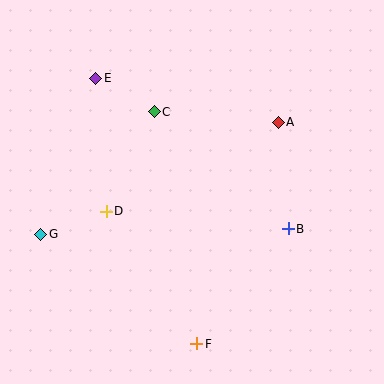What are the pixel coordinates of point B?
Point B is at (288, 229).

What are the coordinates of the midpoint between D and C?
The midpoint between D and C is at (130, 161).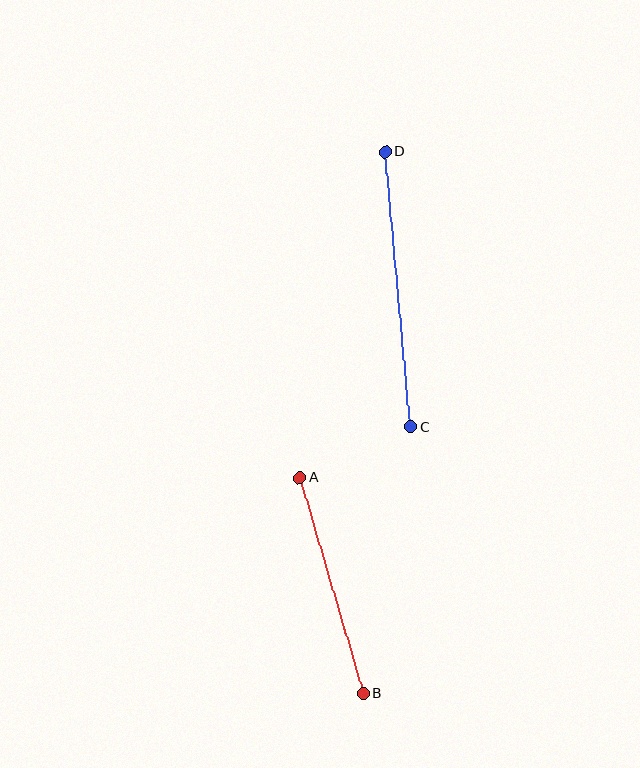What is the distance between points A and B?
The distance is approximately 225 pixels.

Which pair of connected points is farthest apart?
Points C and D are farthest apart.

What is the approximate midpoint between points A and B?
The midpoint is at approximately (331, 585) pixels.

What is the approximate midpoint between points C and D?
The midpoint is at approximately (398, 289) pixels.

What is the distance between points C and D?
The distance is approximately 276 pixels.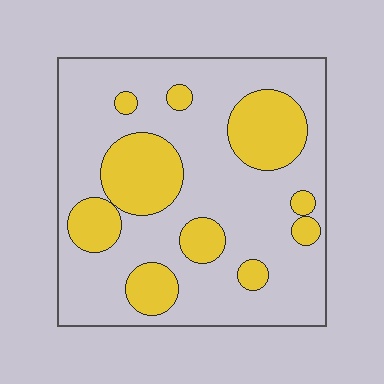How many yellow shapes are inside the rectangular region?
10.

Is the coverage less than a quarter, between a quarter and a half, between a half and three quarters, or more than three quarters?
Between a quarter and a half.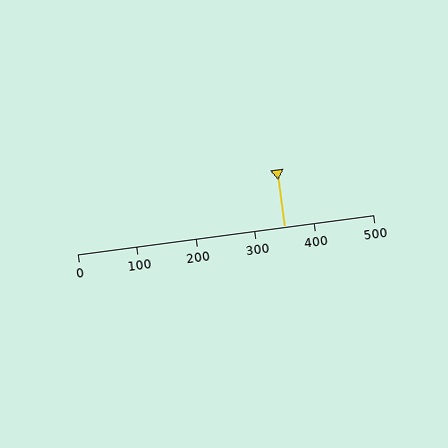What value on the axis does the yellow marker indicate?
The marker indicates approximately 350.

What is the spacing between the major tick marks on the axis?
The major ticks are spaced 100 apart.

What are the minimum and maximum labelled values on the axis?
The axis runs from 0 to 500.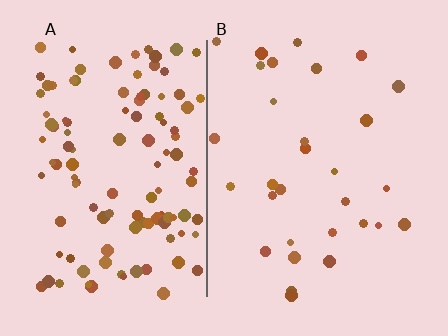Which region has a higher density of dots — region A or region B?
A (the left).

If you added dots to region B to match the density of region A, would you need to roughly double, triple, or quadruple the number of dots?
Approximately quadruple.